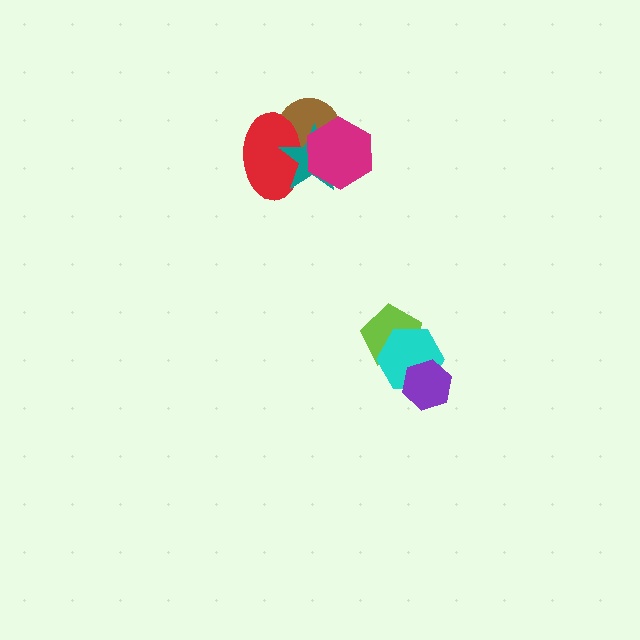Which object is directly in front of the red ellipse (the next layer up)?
The teal star is directly in front of the red ellipse.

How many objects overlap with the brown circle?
3 objects overlap with the brown circle.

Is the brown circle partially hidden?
Yes, it is partially covered by another shape.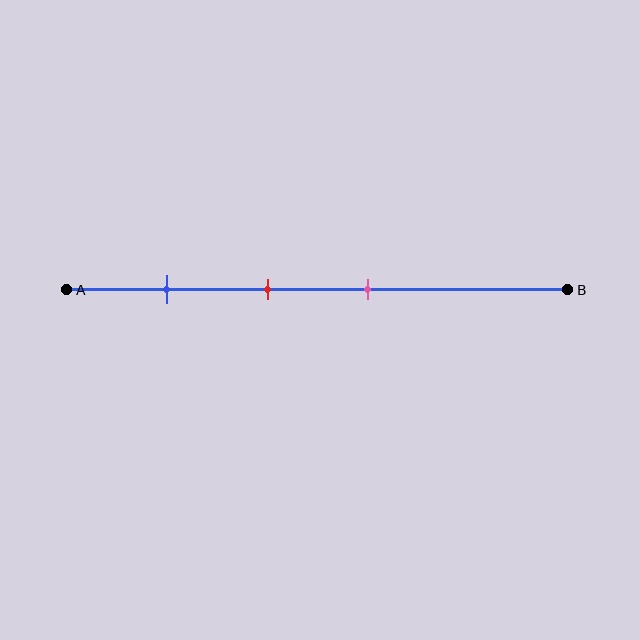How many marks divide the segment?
There are 3 marks dividing the segment.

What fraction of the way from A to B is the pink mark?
The pink mark is approximately 60% (0.6) of the way from A to B.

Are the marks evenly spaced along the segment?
Yes, the marks are approximately evenly spaced.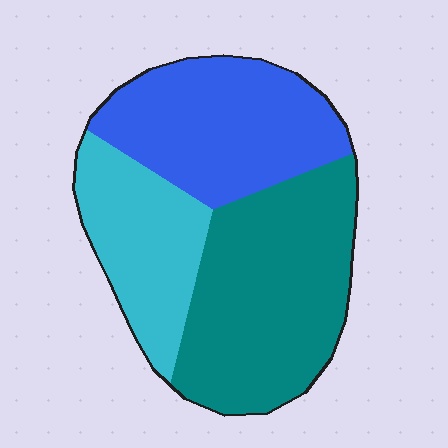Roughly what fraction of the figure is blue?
Blue covers 33% of the figure.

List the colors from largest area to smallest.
From largest to smallest: teal, blue, cyan.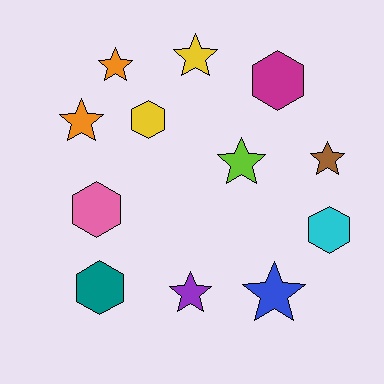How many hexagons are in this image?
There are 5 hexagons.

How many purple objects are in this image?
There is 1 purple object.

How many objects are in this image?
There are 12 objects.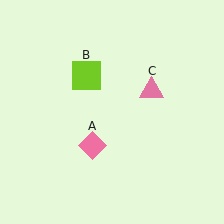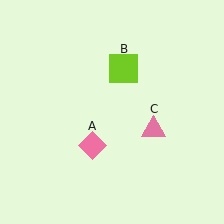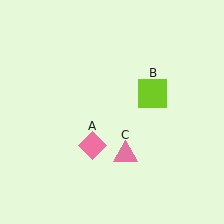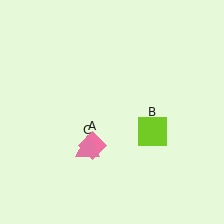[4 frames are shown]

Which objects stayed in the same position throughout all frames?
Pink diamond (object A) remained stationary.